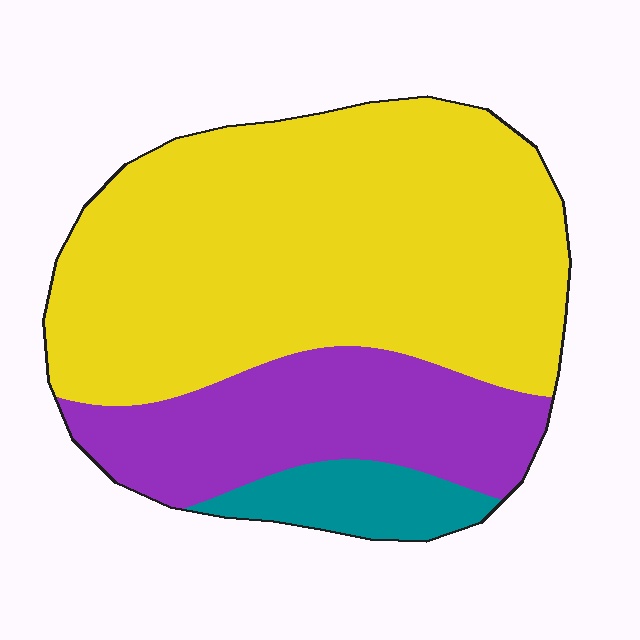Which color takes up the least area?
Teal, at roughly 10%.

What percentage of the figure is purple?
Purple covers roughly 25% of the figure.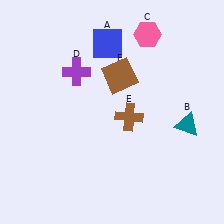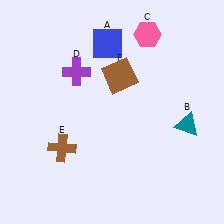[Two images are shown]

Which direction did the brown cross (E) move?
The brown cross (E) moved left.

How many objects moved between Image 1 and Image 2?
1 object moved between the two images.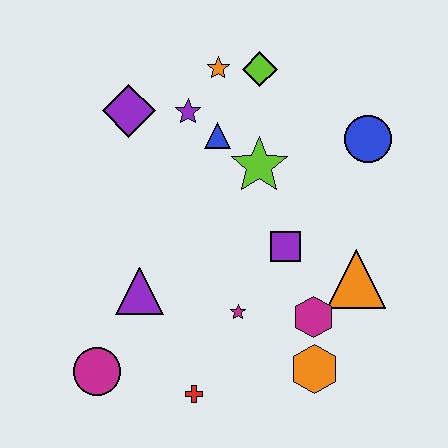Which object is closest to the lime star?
The blue triangle is closest to the lime star.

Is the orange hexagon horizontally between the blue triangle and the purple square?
No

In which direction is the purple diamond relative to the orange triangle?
The purple diamond is to the left of the orange triangle.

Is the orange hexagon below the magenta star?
Yes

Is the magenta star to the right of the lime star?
No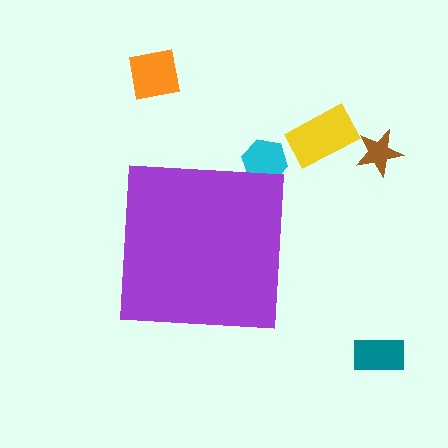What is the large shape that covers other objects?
A purple square.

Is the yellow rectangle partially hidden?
No, the yellow rectangle is fully visible.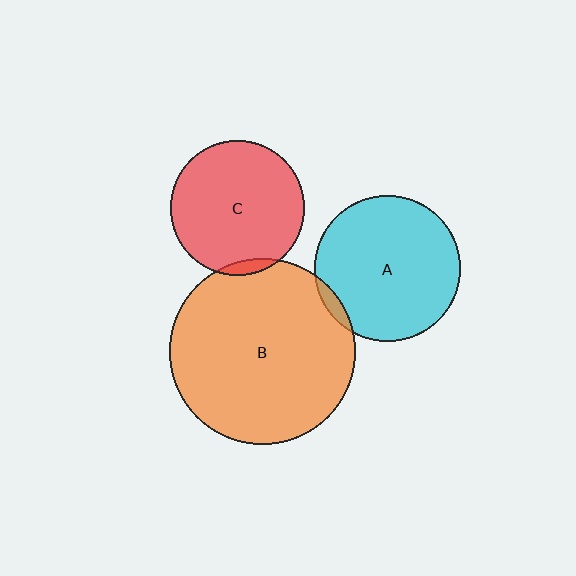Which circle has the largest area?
Circle B (orange).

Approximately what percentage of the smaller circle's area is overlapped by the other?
Approximately 5%.